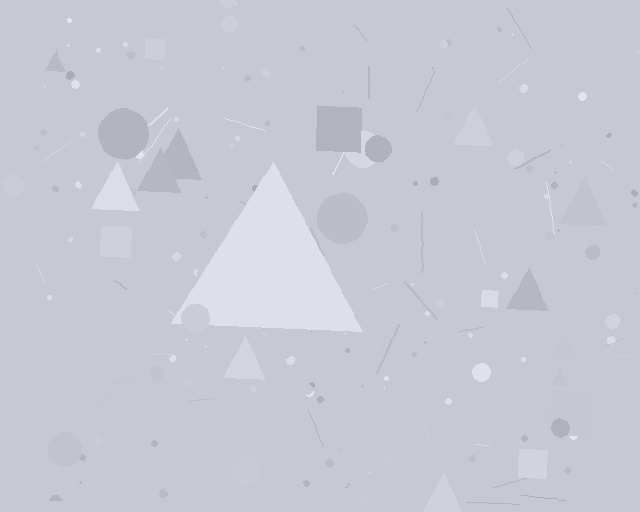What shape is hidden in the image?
A triangle is hidden in the image.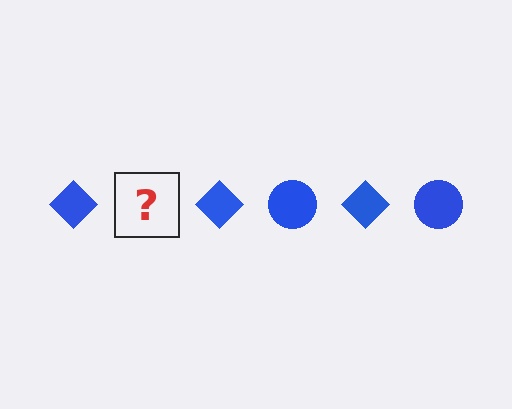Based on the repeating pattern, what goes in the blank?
The blank should be a blue circle.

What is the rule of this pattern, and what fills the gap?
The rule is that the pattern cycles through diamond, circle shapes in blue. The gap should be filled with a blue circle.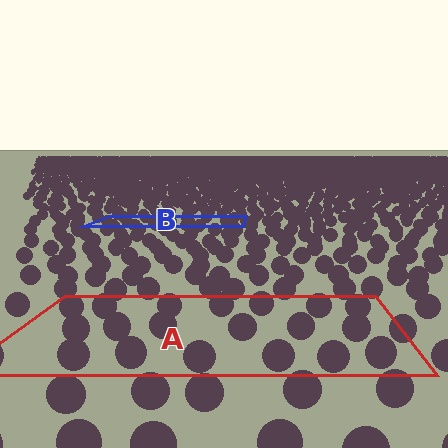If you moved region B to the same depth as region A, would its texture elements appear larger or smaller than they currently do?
They would appear larger. At a closer depth, the same texture elements are projected at a bigger on-screen size.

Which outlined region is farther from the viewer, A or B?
Region B is farther from the viewer — the texture elements inside it appear smaller and more densely packed.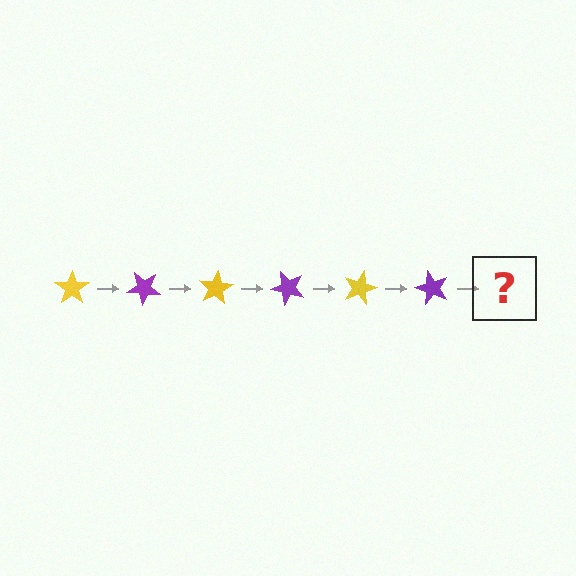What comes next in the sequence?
The next element should be a yellow star, rotated 240 degrees from the start.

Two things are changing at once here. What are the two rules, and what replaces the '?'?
The two rules are that it rotates 40 degrees each step and the color cycles through yellow and purple. The '?' should be a yellow star, rotated 240 degrees from the start.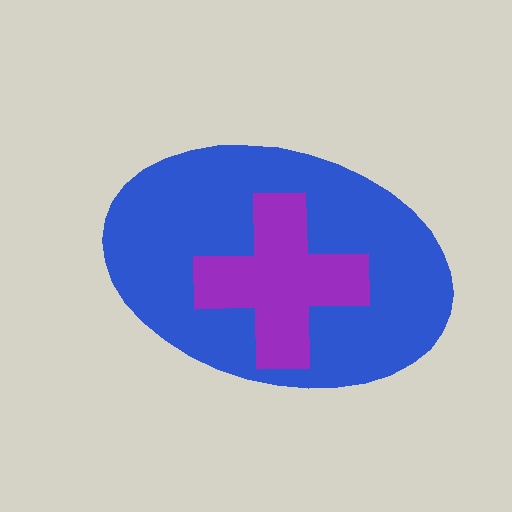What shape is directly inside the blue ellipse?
The purple cross.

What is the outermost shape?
The blue ellipse.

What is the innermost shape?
The purple cross.